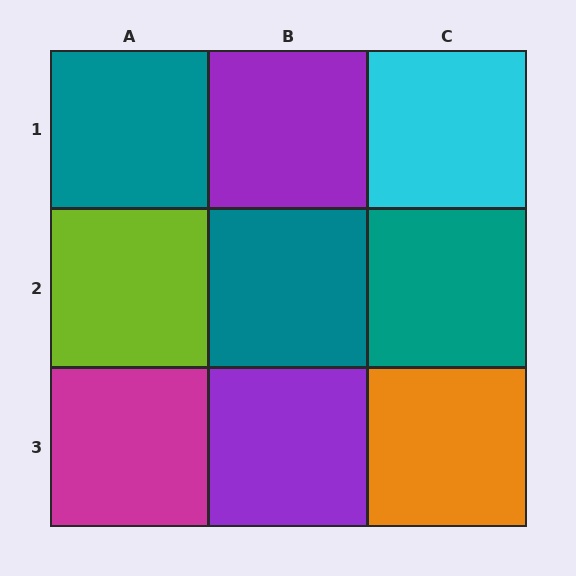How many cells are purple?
2 cells are purple.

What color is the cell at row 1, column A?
Teal.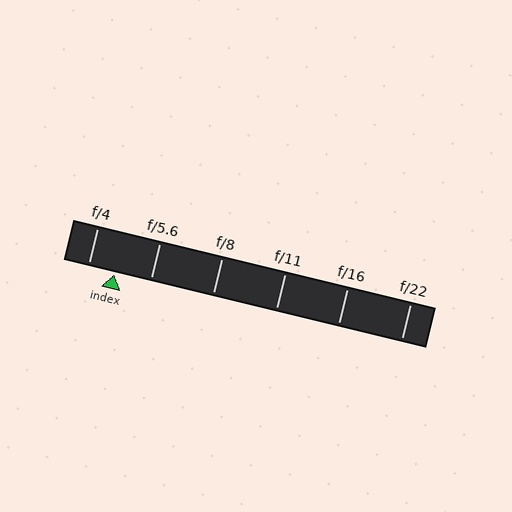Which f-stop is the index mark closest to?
The index mark is closest to f/4.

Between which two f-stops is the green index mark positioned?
The index mark is between f/4 and f/5.6.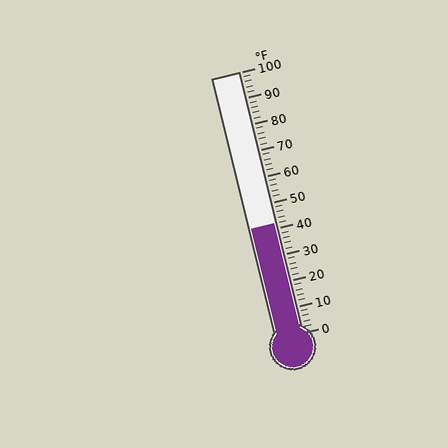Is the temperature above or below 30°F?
The temperature is above 30°F.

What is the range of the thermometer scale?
The thermometer scale ranges from 0°F to 100°F.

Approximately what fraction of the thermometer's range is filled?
The thermometer is filled to approximately 40% of its range.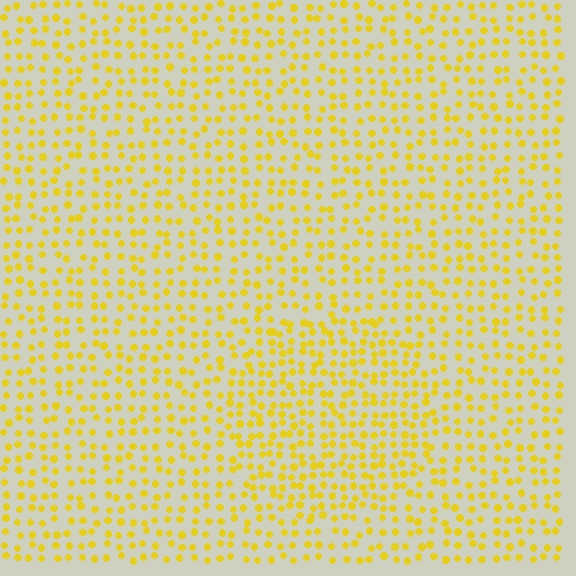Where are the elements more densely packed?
The elements are more densely packed inside the circle boundary.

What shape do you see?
I see a circle.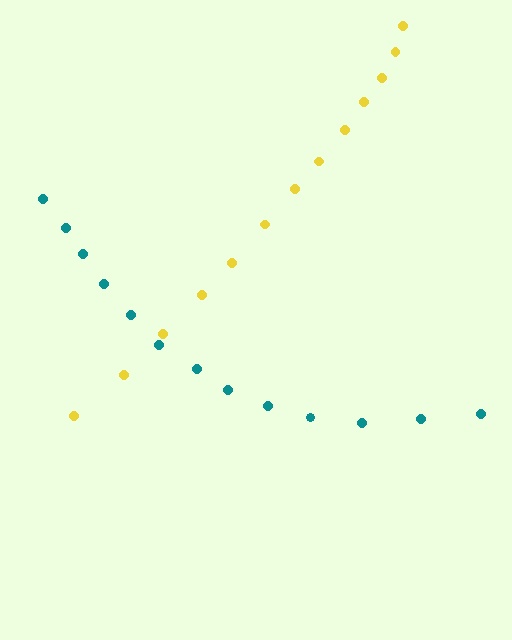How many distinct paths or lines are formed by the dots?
There are 2 distinct paths.